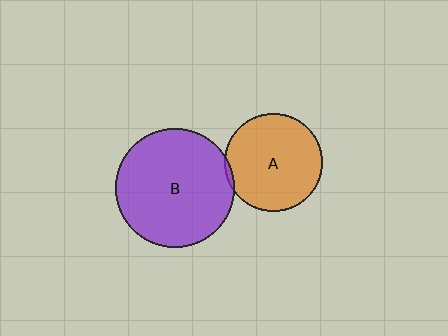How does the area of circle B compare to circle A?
Approximately 1.5 times.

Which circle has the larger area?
Circle B (purple).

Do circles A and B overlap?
Yes.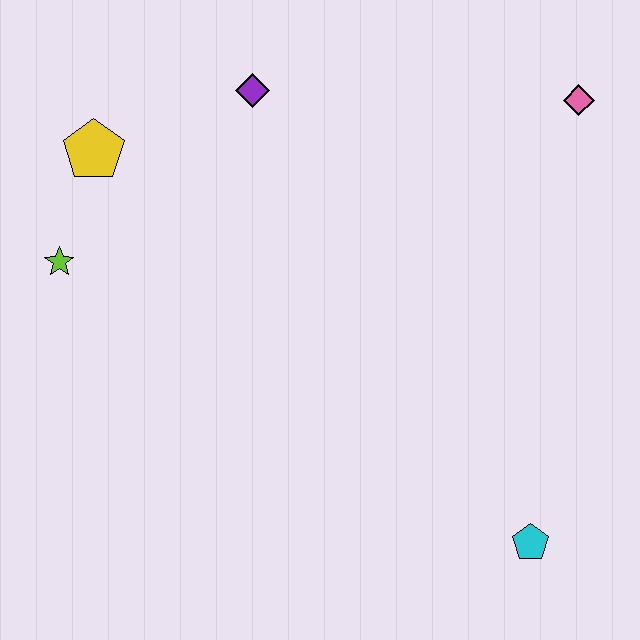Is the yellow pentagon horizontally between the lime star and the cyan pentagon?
Yes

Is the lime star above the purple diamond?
No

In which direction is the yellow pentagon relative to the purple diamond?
The yellow pentagon is to the left of the purple diamond.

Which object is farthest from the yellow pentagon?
The cyan pentagon is farthest from the yellow pentagon.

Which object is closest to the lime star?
The yellow pentagon is closest to the lime star.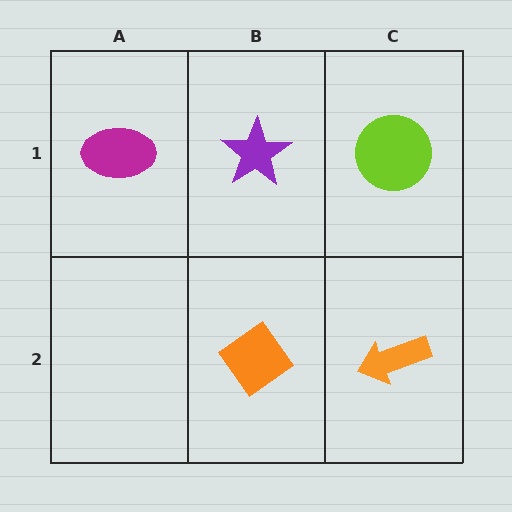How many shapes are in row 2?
2 shapes.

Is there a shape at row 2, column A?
No, that cell is empty.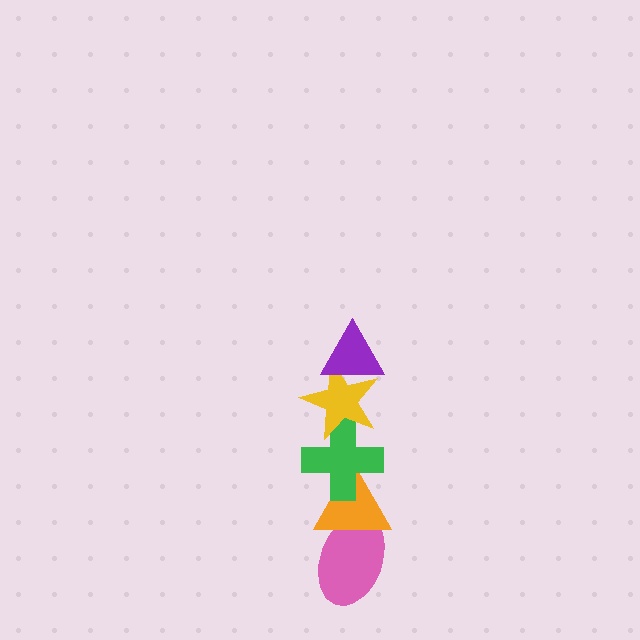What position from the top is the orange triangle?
The orange triangle is 4th from the top.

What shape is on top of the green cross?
The yellow star is on top of the green cross.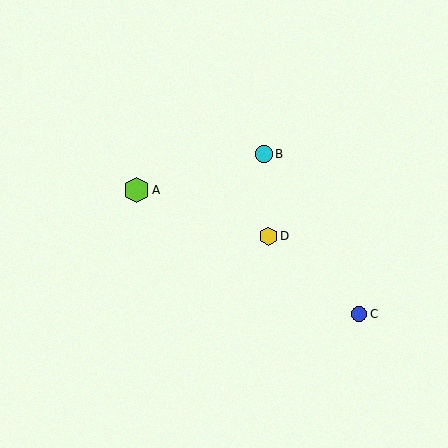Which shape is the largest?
The lime hexagon (labeled A) is the largest.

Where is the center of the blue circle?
The center of the blue circle is at (359, 314).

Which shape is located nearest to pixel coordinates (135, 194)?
The lime hexagon (labeled A) at (137, 190) is nearest to that location.